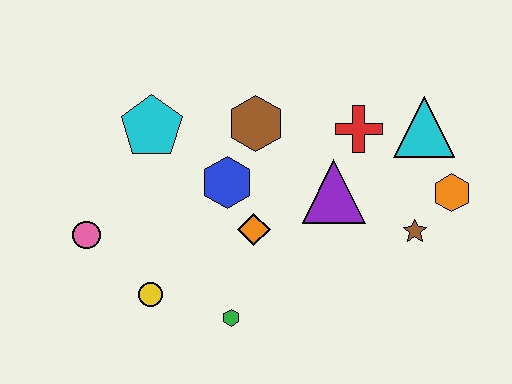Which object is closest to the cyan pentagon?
The blue hexagon is closest to the cyan pentagon.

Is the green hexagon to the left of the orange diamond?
Yes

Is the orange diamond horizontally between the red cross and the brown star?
No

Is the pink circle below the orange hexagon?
Yes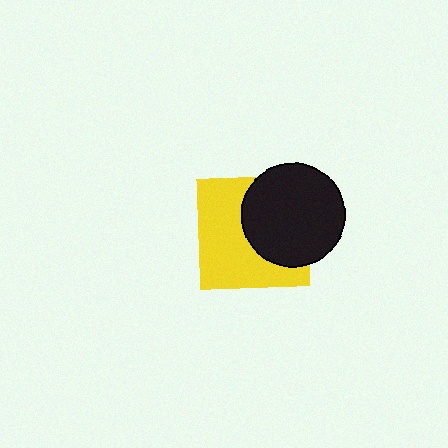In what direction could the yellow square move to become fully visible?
The yellow square could move left. That would shift it out from behind the black circle entirely.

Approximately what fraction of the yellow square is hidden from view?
Roughly 43% of the yellow square is hidden behind the black circle.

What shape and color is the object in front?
The object in front is a black circle.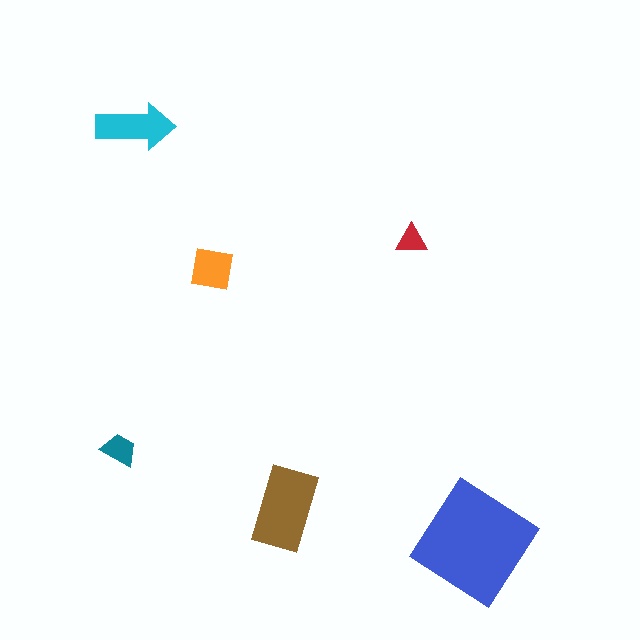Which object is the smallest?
The red triangle.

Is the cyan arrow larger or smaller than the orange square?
Larger.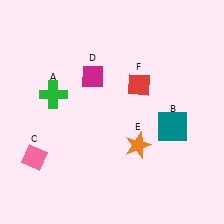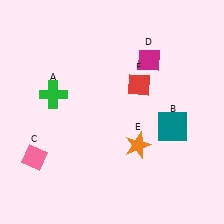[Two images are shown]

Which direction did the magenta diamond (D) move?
The magenta diamond (D) moved right.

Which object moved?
The magenta diamond (D) moved right.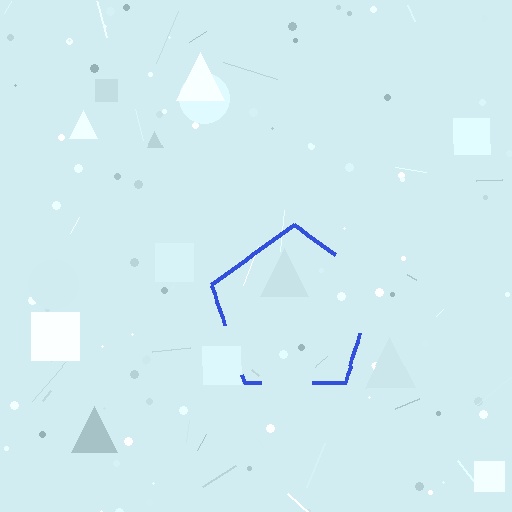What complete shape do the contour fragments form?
The contour fragments form a pentagon.